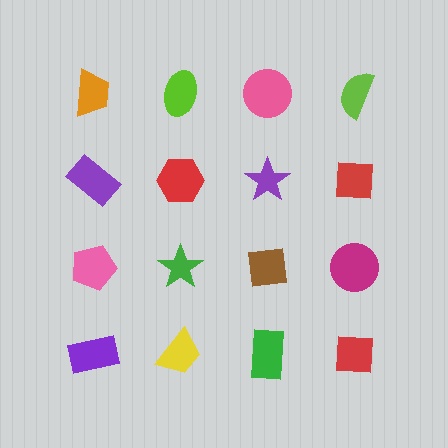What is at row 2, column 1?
A purple rectangle.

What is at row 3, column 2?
A green star.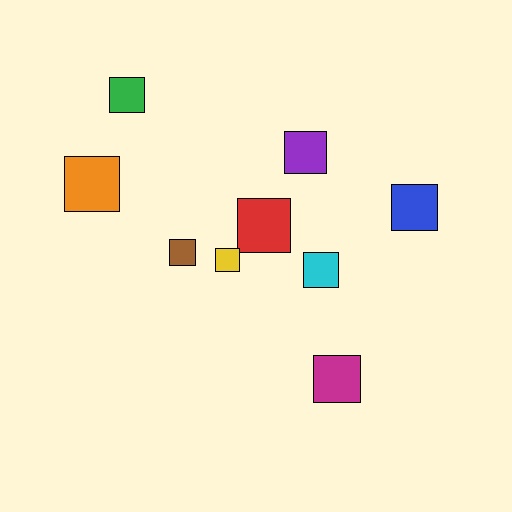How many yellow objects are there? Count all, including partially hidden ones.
There is 1 yellow object.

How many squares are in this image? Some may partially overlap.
There are 9 squares.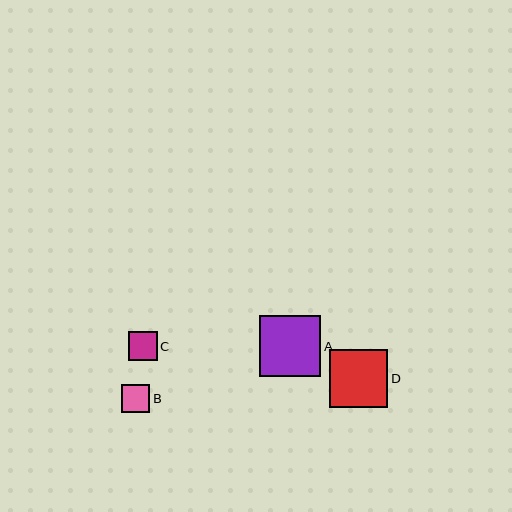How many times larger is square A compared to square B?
Square A is approximately 2.2 times the size of square B.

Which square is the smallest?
Square B is the smallest with a size of approximately 28 pixels.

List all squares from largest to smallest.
From largest to smallest: A, D, C, B.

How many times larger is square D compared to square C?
Square D is approximately 2.0 times the size of square C.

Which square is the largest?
Square A is the largest with a size of approximately 61 pixels.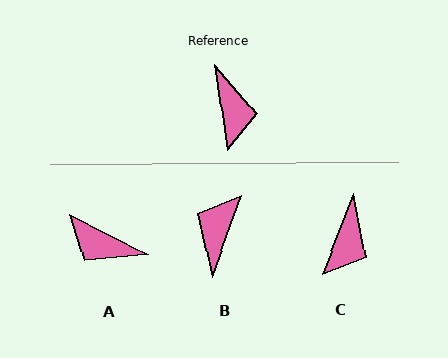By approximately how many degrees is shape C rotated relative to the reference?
Approximately 29 degrees clockwise.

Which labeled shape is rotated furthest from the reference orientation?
B, about 151 degrees away.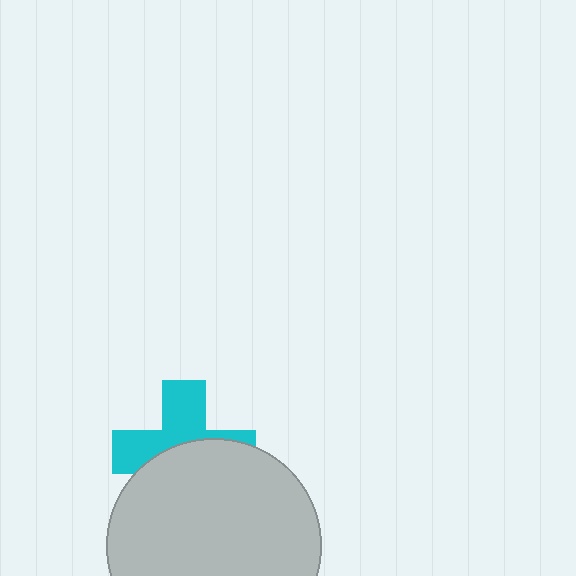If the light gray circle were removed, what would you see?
You would see the complete cyan cross.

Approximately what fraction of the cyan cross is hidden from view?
Roughly 51% of the cyan cross is hidden behind the light gray circle.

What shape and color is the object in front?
The object in front is a light gray circle.